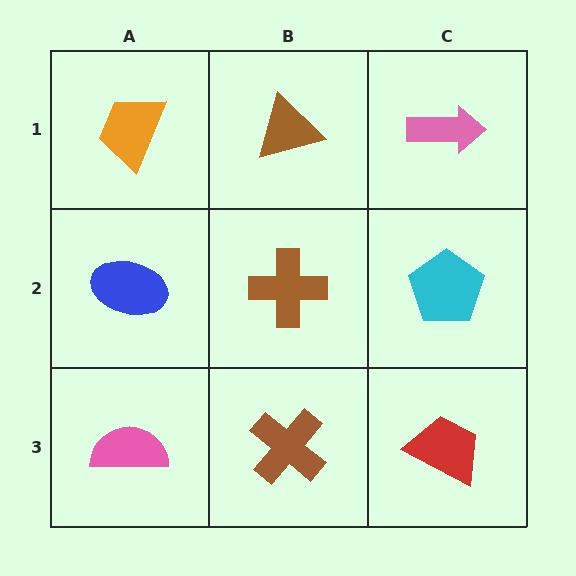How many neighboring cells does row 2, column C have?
3.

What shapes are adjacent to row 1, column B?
A brown cross (row 2, column B), an orange trapezoid (row 1, column A), a pink arrow (row 1, column C).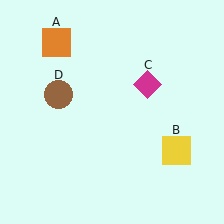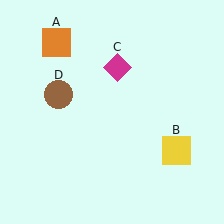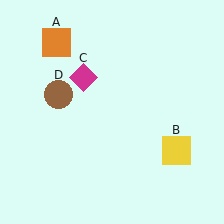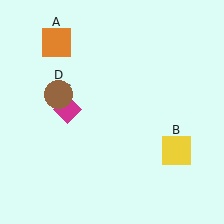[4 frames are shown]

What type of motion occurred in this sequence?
The magenta diamond (object C) rotated counterclockwise around the center of the scene.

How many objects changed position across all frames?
1 object changed position: magenta diamond (object C).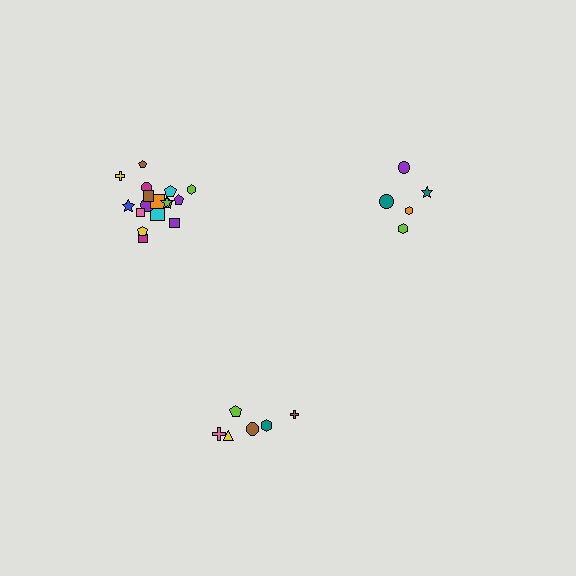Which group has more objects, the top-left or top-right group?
The top-left group.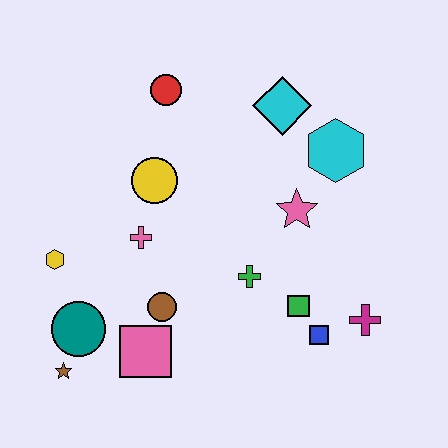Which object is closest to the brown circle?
The pink square is closest to the brown circle.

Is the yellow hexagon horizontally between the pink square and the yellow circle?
No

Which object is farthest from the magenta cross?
The yellow hexagon is farthest from the magenta cross.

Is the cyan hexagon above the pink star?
Yes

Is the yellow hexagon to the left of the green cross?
Yes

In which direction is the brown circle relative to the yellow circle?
The brown circle is below the yellow circle.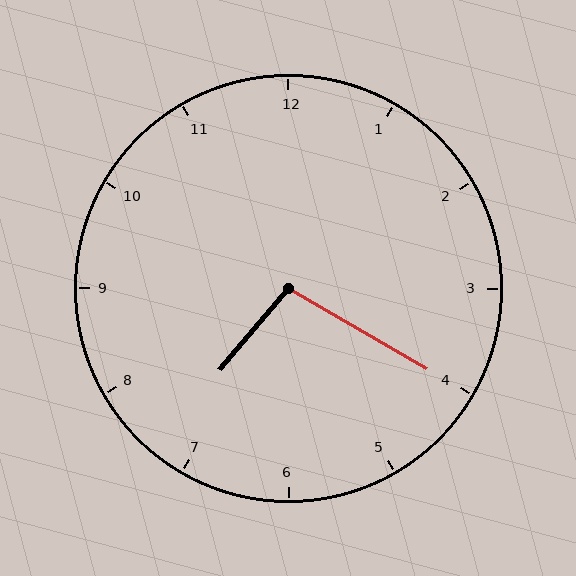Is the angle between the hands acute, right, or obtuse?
It is obtuse.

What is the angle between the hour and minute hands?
Approximately 100 degrees.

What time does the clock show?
7:20.